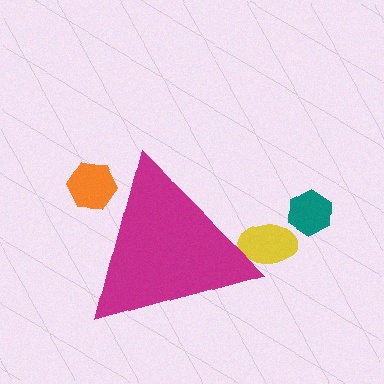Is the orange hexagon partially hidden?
Yes, the orange hexagon is partially hidden behind the magenta triangle.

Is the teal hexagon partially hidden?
No, the teal hexagon is fully visible.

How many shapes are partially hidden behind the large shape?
2 shapes are partially hidden.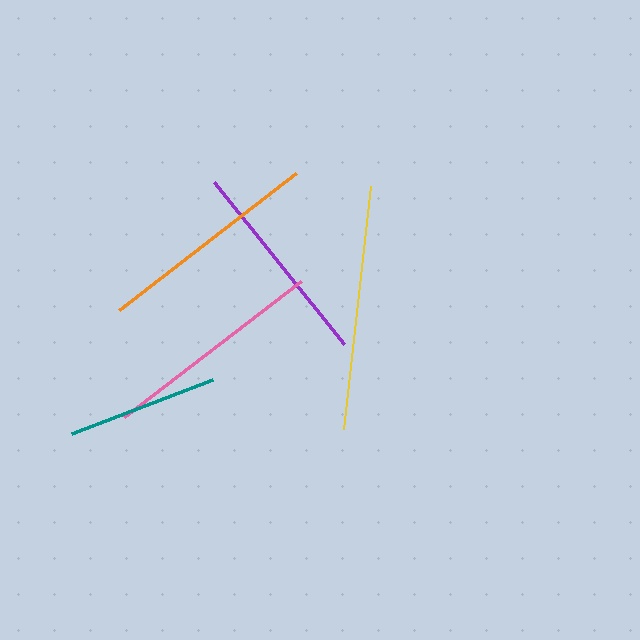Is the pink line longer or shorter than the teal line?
The pink line is longer than the teal line.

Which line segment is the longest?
The yellow line is the longest at approximately 244 pixels.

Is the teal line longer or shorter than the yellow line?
The yellow line is longer than the teal line.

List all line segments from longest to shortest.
From longest to shortest: yellow, orange, pink, purple, teal.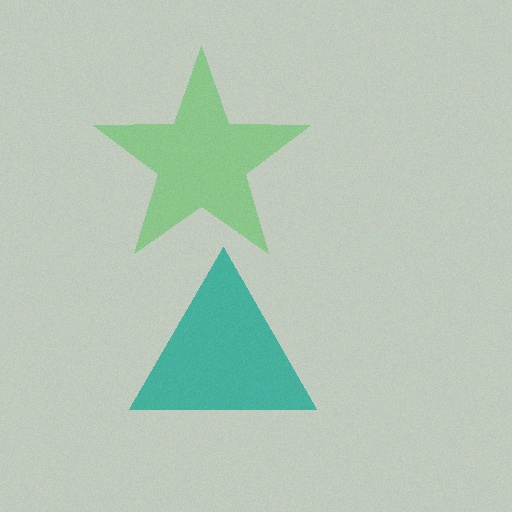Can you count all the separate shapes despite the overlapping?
Yes, there are 2 separate shapes.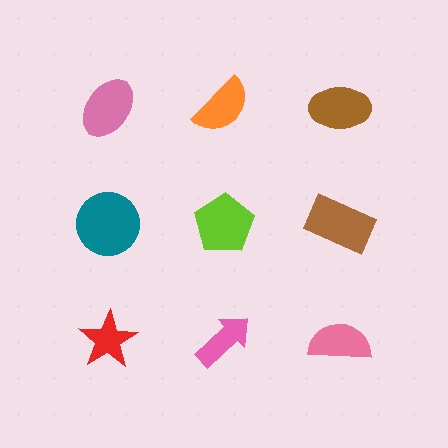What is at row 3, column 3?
A pink semicircle.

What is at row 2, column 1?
A teal circle.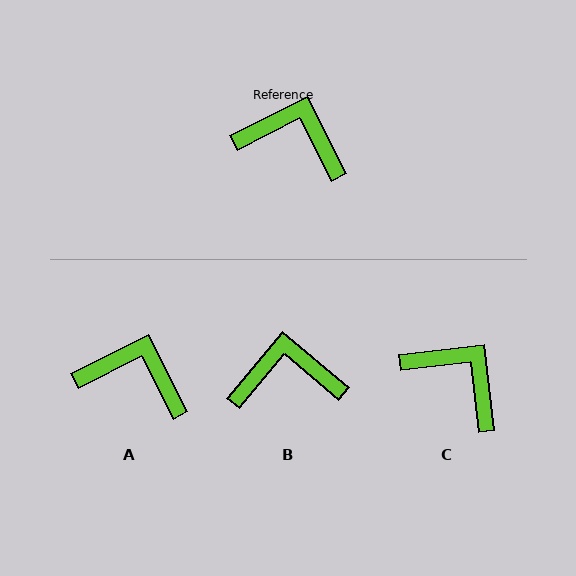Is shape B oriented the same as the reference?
No, it is off by about 23 degrees.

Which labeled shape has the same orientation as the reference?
A.